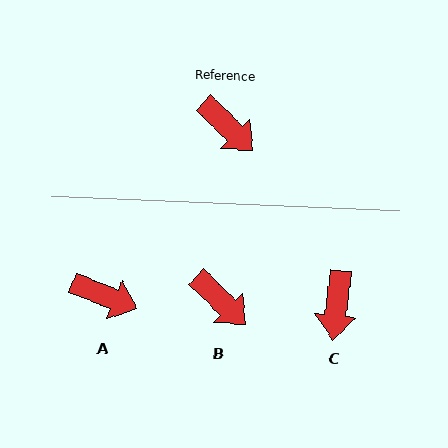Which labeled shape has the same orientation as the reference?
B.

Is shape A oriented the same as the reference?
No, it is off by about 22 degrees.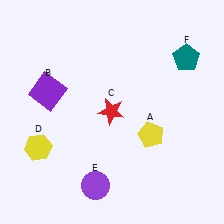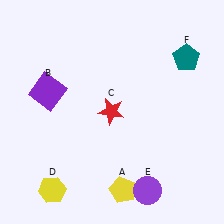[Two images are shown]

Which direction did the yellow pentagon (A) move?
The yellow pentagon (A) moved down.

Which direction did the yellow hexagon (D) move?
The yellow hexagon (D) moved down.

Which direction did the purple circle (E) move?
The purple circle (E) moved right.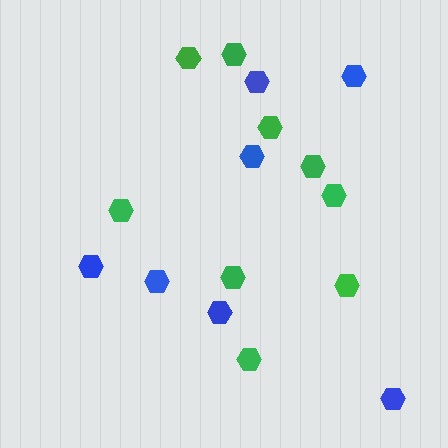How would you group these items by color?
There are 2 groups: one group of green hexagons (9) and one group of blue hexagons (7).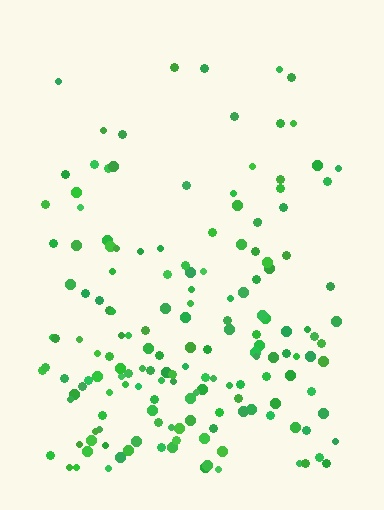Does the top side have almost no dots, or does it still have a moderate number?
Still a moderate number, just noticeably fewer than the bottom.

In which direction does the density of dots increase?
From top to bottom, with the bottom side densest.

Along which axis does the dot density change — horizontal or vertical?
Vertical.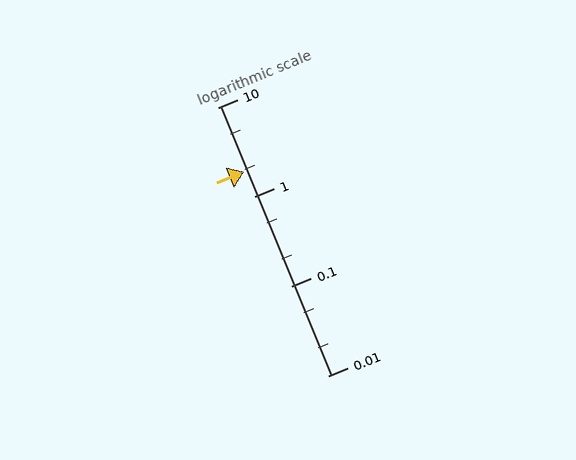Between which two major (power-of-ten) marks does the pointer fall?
The pointer is between 1 and 10.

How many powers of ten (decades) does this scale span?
The scale spans 3 decades, from 0.01 to 10.